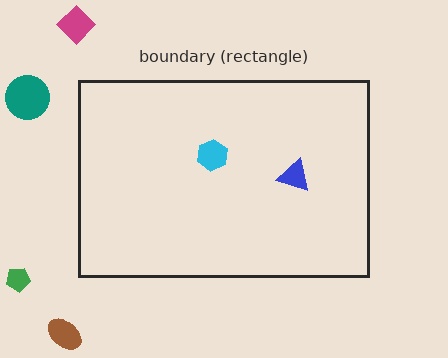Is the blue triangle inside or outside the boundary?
Inside.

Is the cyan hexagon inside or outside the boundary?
Inside.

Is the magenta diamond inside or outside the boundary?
Outside.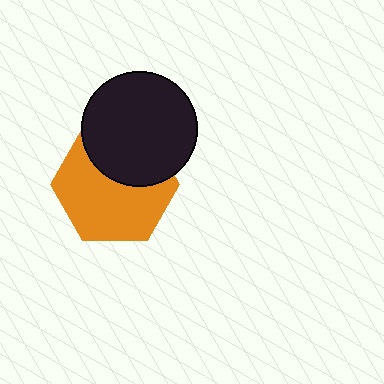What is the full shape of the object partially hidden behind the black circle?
The partially hidden object is an orange hexagon.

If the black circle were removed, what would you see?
You would see the complete orange hexagon.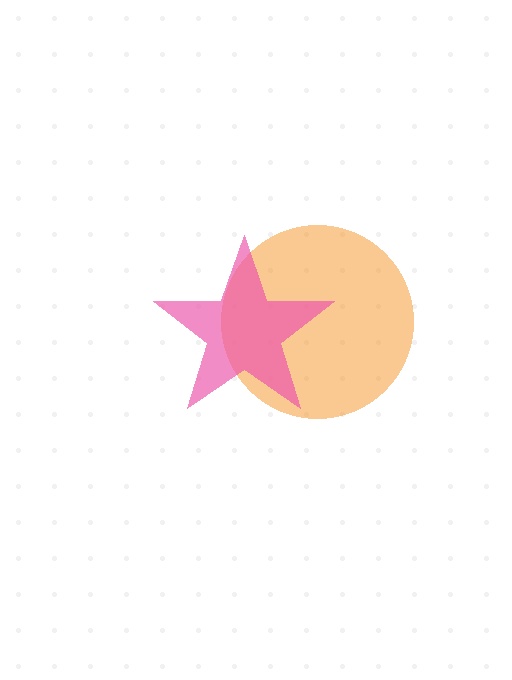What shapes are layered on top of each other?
The layered shapes are: an orange circle, a pink star.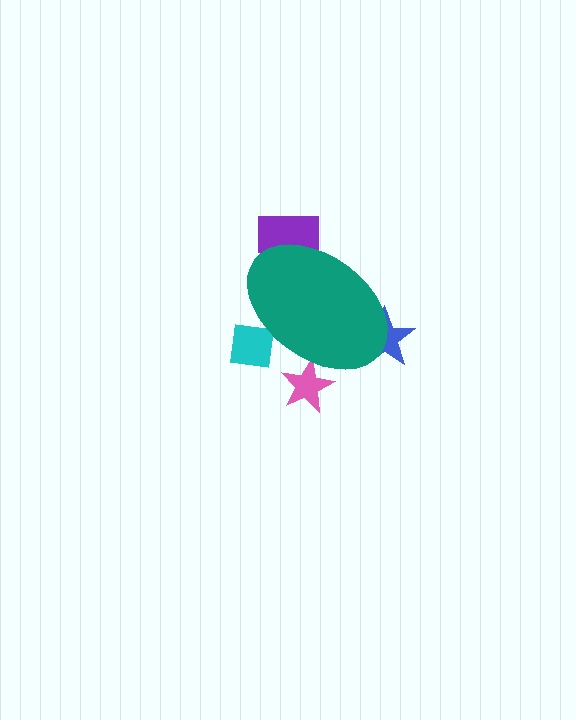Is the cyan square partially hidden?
Yes, the cyan square is partially hidden behind the teal ellipse.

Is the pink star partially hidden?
Yes, the pink star is partially hidden behind the teal ellipse.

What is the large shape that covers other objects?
A teal ellipse.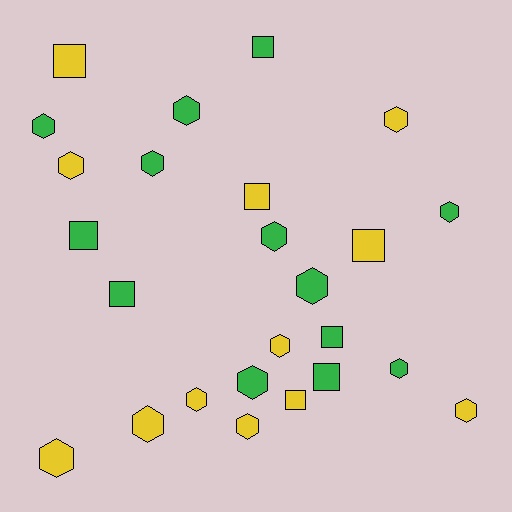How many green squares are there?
There are 5 green squares.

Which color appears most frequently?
Green, with 13 objects.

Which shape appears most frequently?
Hexagon, with 16 objects.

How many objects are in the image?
There are 25 objects.